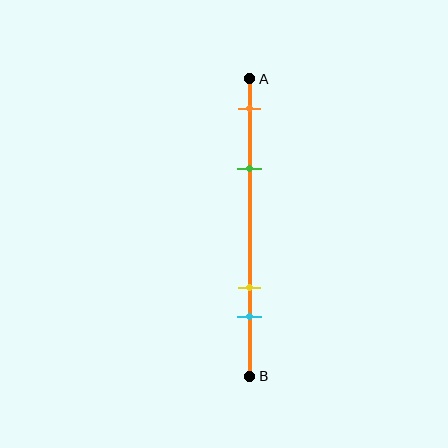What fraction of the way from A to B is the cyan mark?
The cyan mark is approximately 80% (0.8) of the way from A to B.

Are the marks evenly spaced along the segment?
No, the marks are not evenly spaced.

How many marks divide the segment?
There are 4 marks dividing the segment.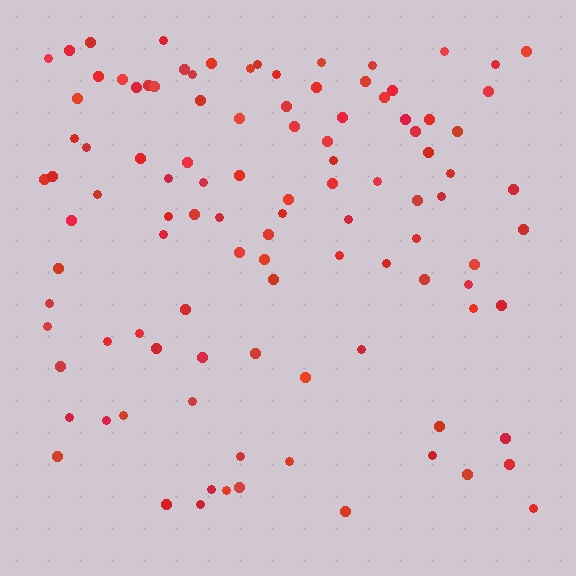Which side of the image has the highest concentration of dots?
The top.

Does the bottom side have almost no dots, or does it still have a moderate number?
Still a moderate number, just noticeably fewer than the top.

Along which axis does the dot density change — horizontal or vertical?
Vertical.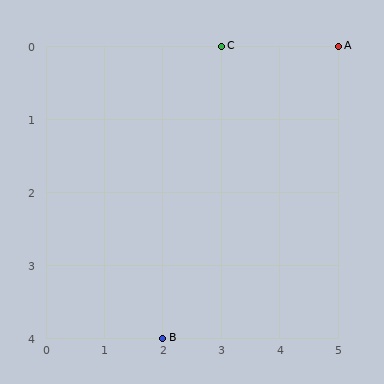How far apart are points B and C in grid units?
Points B and C are 1 column and 4 rows apart (about 4.1 grid units diagonally).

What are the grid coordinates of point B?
Point B is at grid coordinates (2, 4).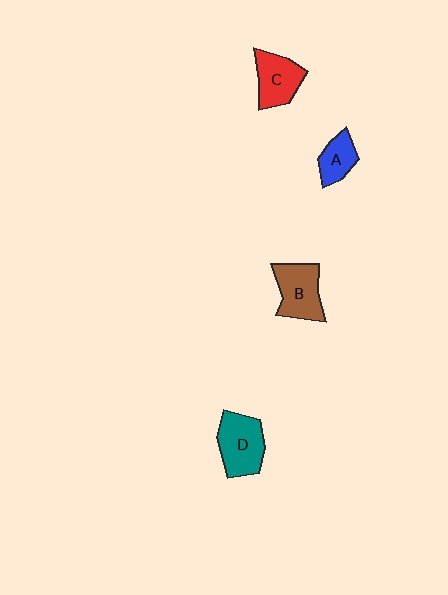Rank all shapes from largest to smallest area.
From largest to smallest: D (teal), B (brown), C (red), A (blue).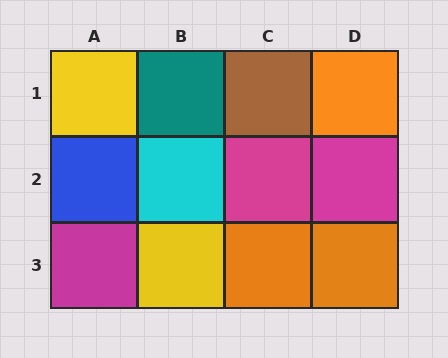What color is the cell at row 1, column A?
Yellow.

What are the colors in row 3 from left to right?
Magenta, yellow, orange, orange.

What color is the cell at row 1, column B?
Teal.